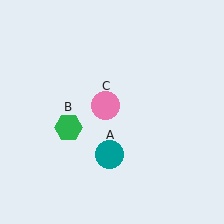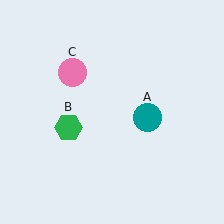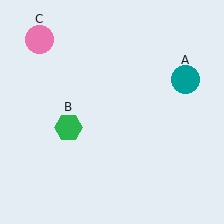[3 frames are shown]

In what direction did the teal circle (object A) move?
The teal circle (object A) moved up and to the right.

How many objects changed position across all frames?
2 objects changed position: teal circle (object A), pink circle (object C).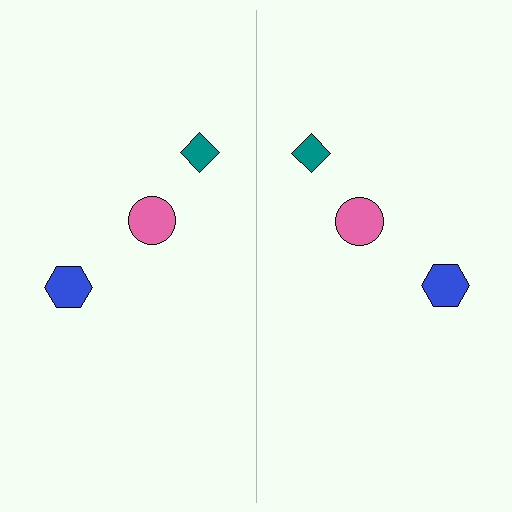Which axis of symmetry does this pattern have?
The pattern has a vertical axis of symmetry running through the center of the image.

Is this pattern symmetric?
Yes, this pattern has bilateral (reflection) symmetry.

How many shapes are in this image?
There are 6 shapes in this image.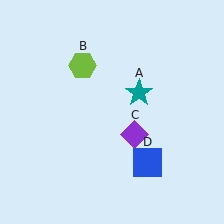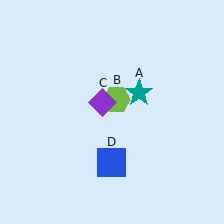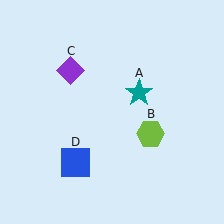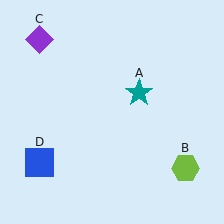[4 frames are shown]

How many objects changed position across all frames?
3 objects changed position: lime hexagon (object B), purple diamond (object C), blue square (object D).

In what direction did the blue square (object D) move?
The blue square (object D) moved left.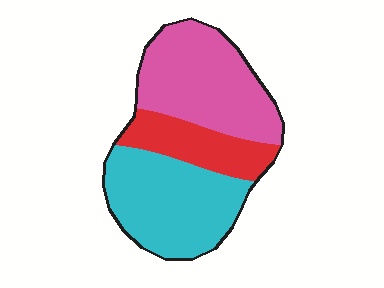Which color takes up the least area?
Red, at roughly 20%.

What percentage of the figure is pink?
Pink takes up between a third and a half of the figure.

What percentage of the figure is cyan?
Cyan covers around 40% of the figure.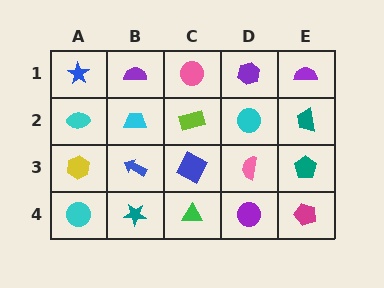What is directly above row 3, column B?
A cyan trapezoid.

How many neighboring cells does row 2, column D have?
4.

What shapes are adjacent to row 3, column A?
A cyan ellipse (row 2, column A), a cyan circle (row 4, column A), a blue arrow (row 3, column B).